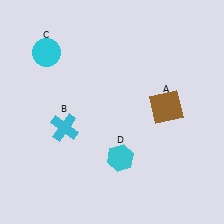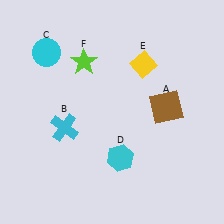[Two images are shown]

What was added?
A yellow diamond (E), a lime star (F) were added in Image 2.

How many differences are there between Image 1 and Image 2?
There are 2 differences between the two images.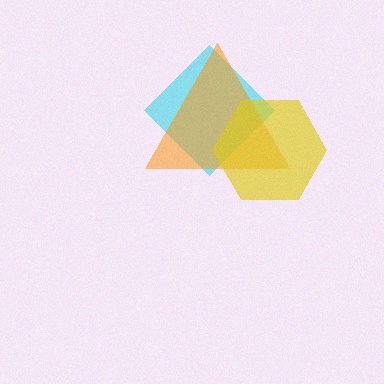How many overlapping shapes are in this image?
There are 3 overlapping shapes in the image.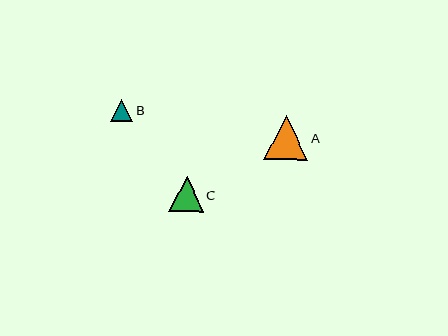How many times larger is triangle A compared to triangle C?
Triangle A is approximately 1.3 times the size of triangle C.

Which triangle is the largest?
Triangle A is the largest with a size of approximately 44 pixels.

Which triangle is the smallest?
Triangle B is the smallest with a size of approximately 22 pixels.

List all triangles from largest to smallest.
From largest to smallest: A, C, B.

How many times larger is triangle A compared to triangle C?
Triangle A is approximately 1.3 times the size of triangle C.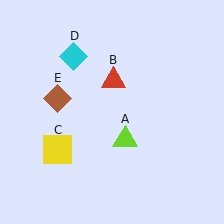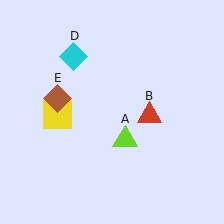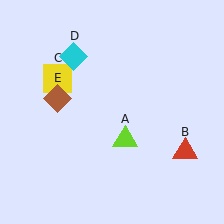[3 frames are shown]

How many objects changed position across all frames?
2 objects changed position: red triangle (object B), yellow square (object C).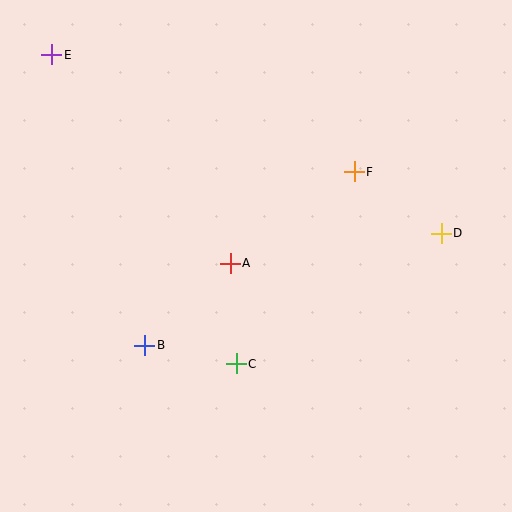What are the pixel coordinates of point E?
Point E is at (52, 55).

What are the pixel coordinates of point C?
Point C is at (236, 364).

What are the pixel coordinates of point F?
Point F is at (354, 172).